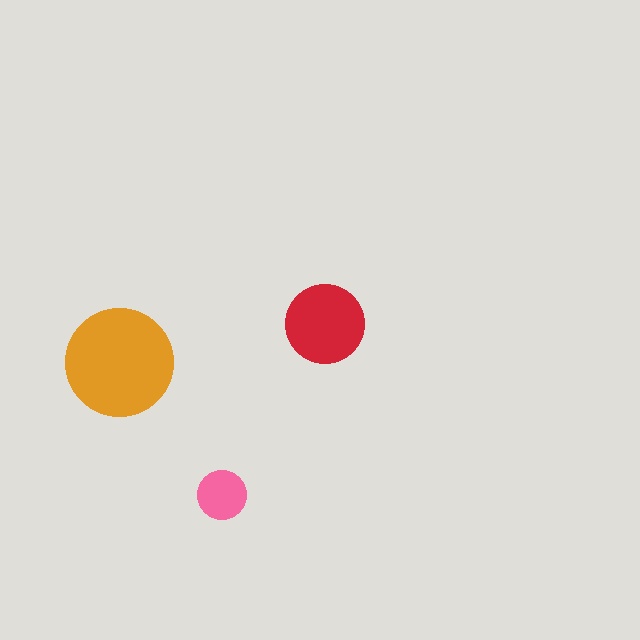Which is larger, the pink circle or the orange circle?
The orange one.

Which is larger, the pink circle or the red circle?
The red one.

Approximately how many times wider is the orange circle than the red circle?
About 1.5 times wider.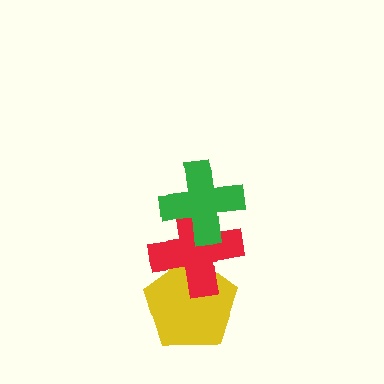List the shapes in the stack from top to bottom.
From top to bottom: the green cross, the red cross, the yellow pentagon.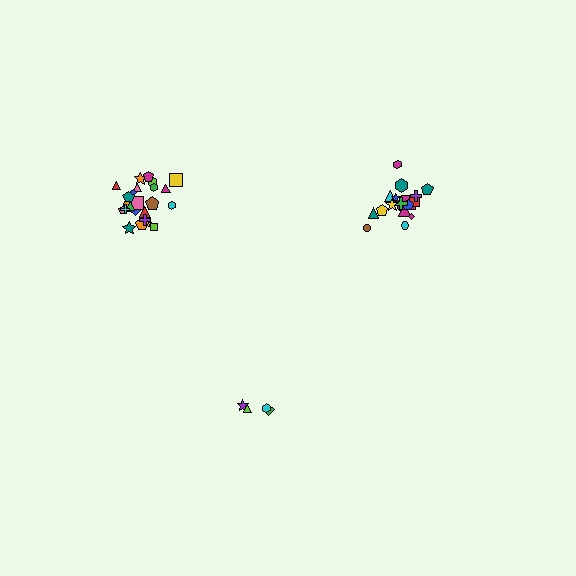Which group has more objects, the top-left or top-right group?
The top-left group.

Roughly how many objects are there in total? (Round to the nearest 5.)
Roughly 45 objects in total.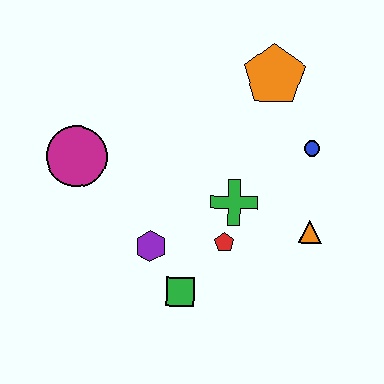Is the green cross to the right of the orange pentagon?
No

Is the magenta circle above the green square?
Yes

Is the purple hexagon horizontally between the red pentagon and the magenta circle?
Yes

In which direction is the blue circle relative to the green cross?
The blue circle is to the right of the green cross.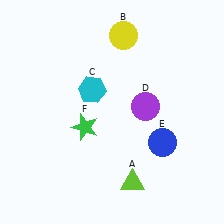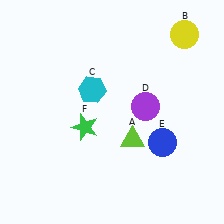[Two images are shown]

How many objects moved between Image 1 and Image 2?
2 objects moved between the two images.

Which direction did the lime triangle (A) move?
The lime triangle (A) moved up.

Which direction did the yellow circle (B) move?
The yellow circle (B) moved right.